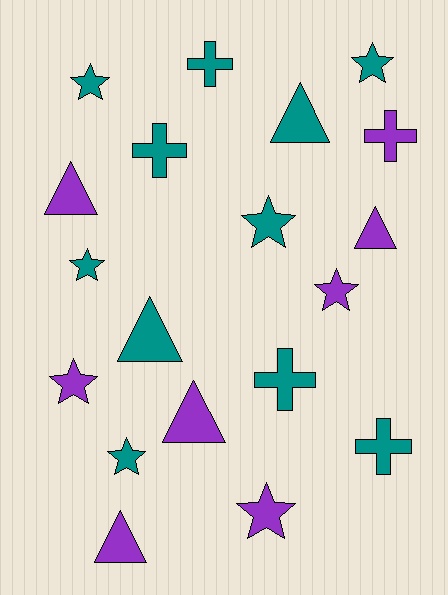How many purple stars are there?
There are 3 purple stars.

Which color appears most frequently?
Teal, with 11 objects.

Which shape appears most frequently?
Star, with 8 objects.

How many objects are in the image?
There are 19 objects.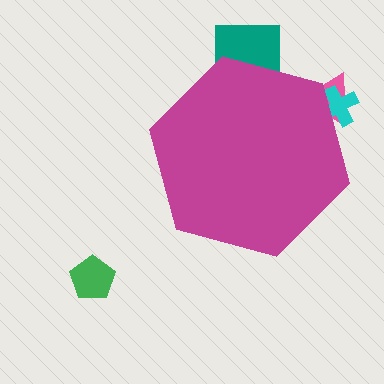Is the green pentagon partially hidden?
No, the green pentagon is fully visible.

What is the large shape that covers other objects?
A magenta hexagon.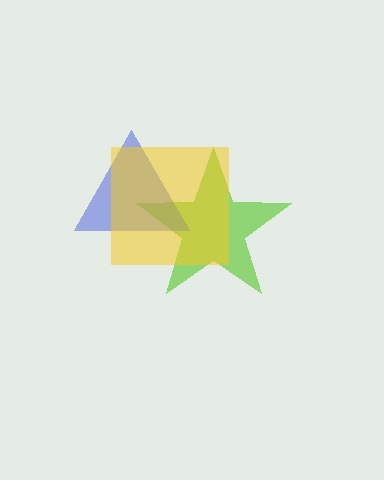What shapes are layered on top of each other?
The layered shapes are: a lime star, a blue triangle, a yellow square.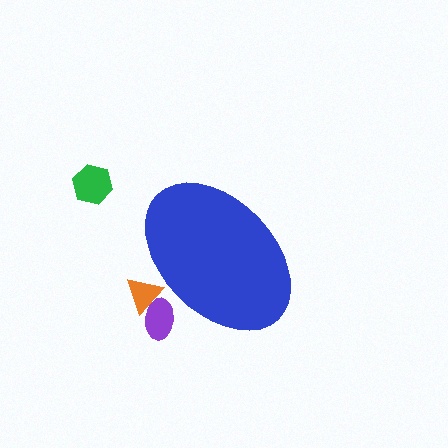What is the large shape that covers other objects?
A blue ellipse.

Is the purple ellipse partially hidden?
Yes, the purple ellipse is partially hidden behind the blue ellipse.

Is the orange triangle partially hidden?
Yes, the orange triangle is partially hidden behind the blue ellipse.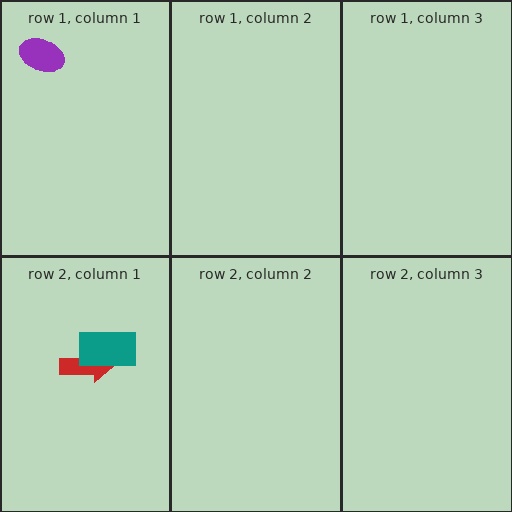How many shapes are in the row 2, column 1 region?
2.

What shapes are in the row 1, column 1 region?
The purple ellipse.